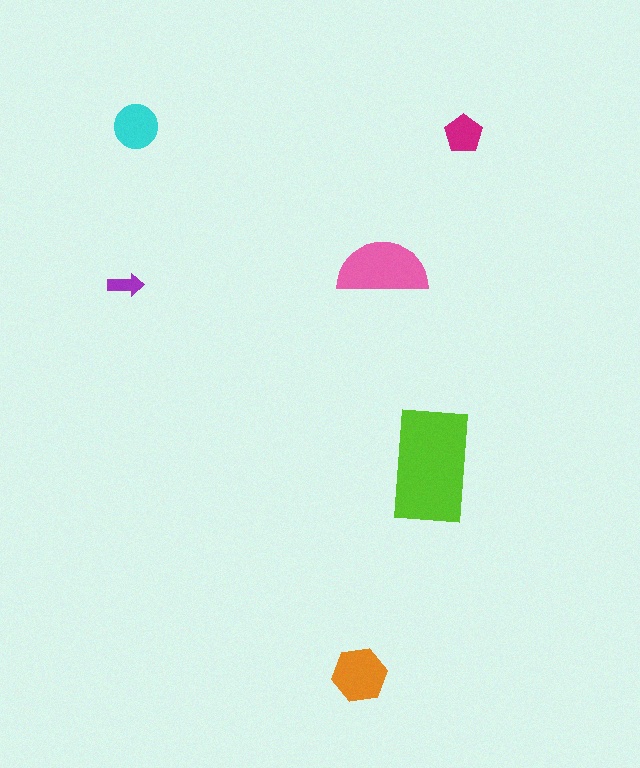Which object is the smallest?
The purple arrow.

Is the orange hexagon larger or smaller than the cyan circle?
Larger.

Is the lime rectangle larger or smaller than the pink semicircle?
Larger.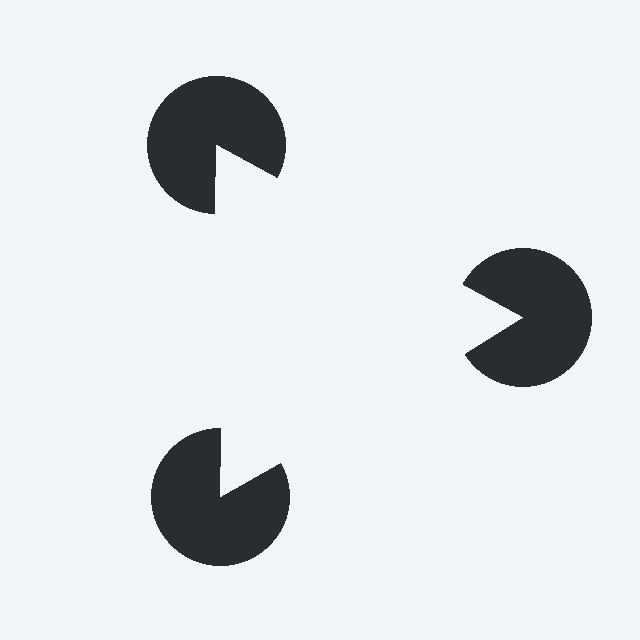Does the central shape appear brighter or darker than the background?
It typically appears slightly brighter than the background, even though no actual brightness change is drawn.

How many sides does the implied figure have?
3 sides.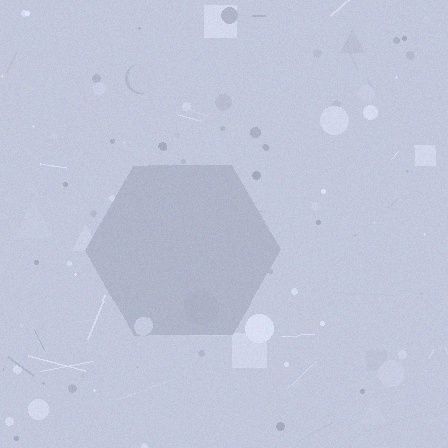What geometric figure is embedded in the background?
A hexagon is embedded in the background.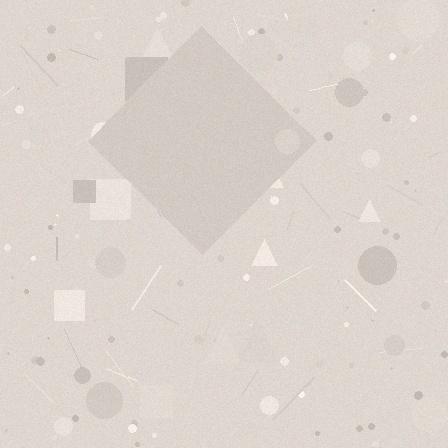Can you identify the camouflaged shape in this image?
The camouflaged shape is a diamond.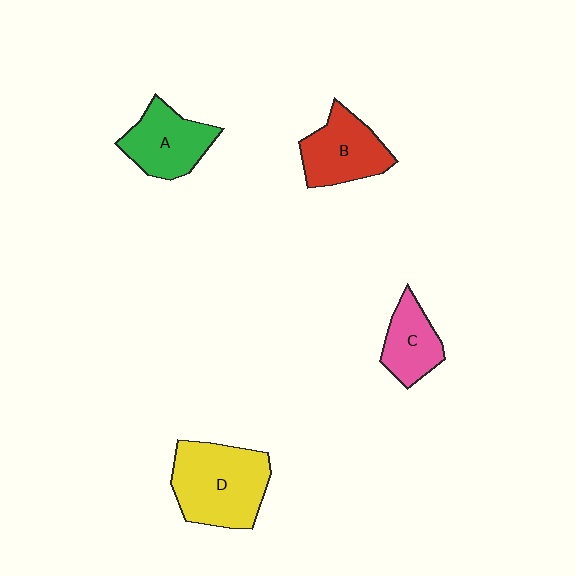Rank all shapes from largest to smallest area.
From largest to smallest: D (yellow), B (red), A (green), C (pink).